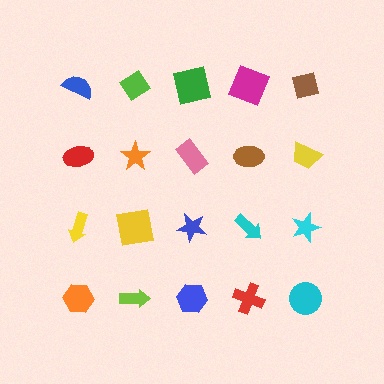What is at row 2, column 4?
A brown ellipse.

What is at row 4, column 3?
A blue hexagon.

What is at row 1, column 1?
A blue semicircle.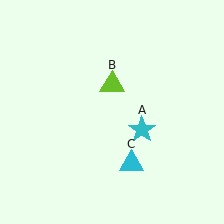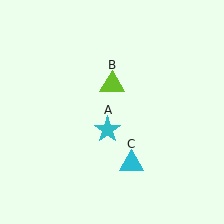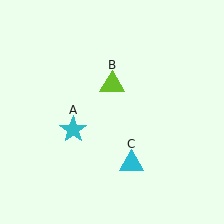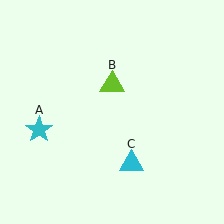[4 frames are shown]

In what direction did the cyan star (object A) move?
The cyan star (object A) moved left.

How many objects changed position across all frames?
1 object changed position: cyan star (object A).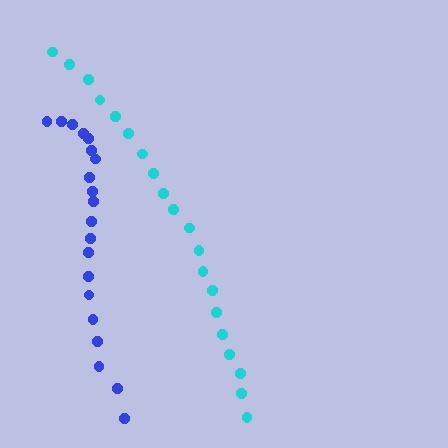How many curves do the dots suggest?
There are 2 distinct paths.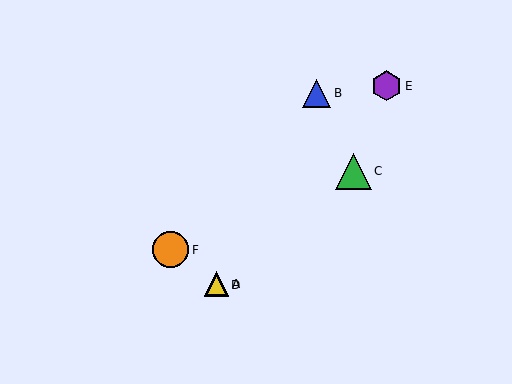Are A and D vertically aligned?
Yes, both are at x≈217.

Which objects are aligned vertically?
Objects A, D are aligned vertically.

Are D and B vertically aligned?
No, D is at x≈217 and B is at x≈317.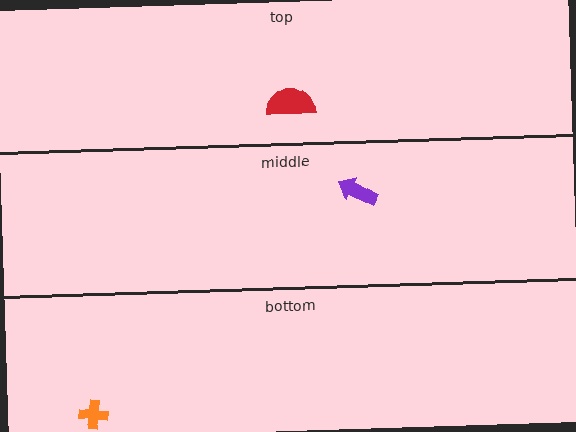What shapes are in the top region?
The red semicircle.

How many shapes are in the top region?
1.